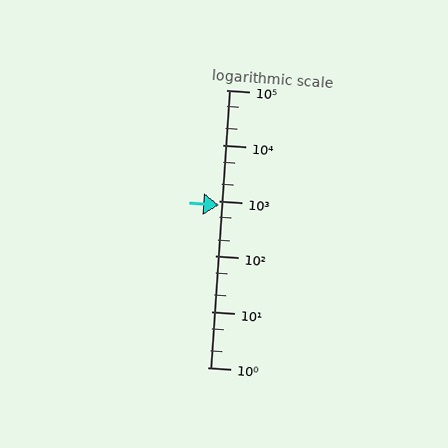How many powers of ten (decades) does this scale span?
The scale spans 5 decades, from 1 to 100000.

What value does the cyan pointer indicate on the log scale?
The pointer indicates approximately 850.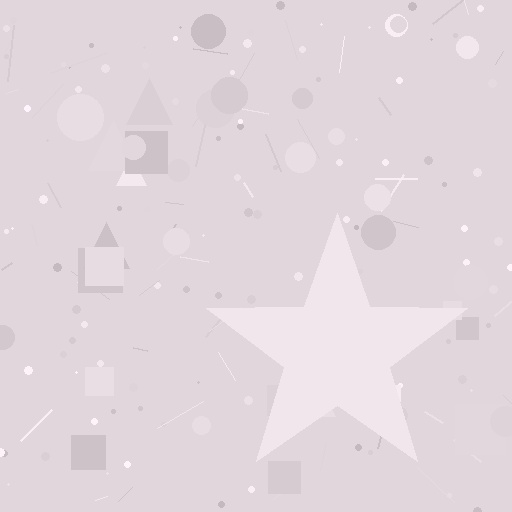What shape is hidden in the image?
A star is hidden in the image.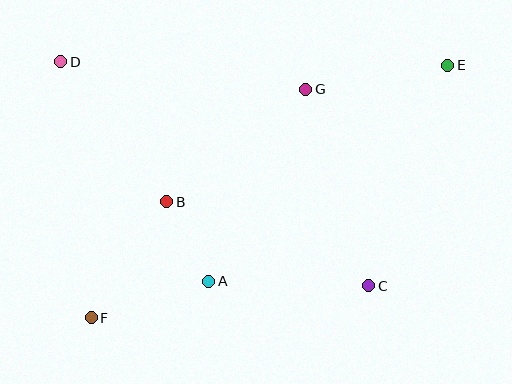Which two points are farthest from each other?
Points E and F are farthest from each other.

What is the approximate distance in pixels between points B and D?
The distance between B and D is approximately 176 pixels.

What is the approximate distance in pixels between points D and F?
The distance between D and F is approximately 258 pixels.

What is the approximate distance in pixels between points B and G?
The distance between B and G is approximately 179 pixels.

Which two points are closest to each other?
Points A and B are closest to each other.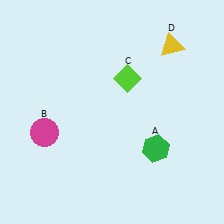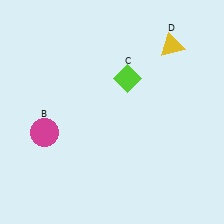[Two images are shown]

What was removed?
The green hexagon (A) was removed in Image 2.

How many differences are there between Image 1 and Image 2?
There is 1 difference between the two images.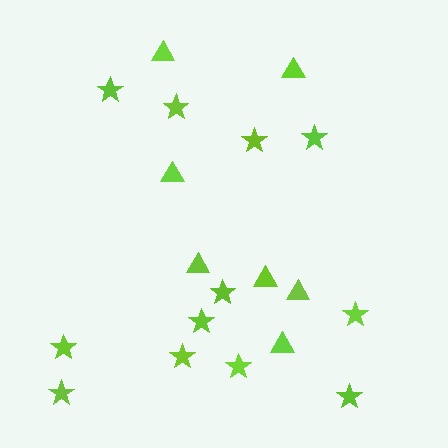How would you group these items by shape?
There are 2 groups: one group of triangles (7) and one group of stars (12).